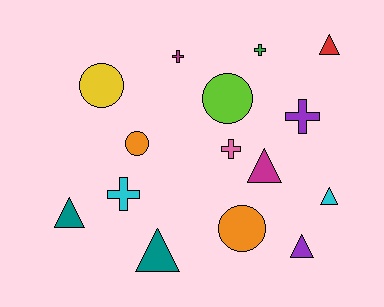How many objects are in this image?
There are 15 objects.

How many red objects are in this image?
There is 1 red object.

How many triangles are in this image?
There are 6 triangles.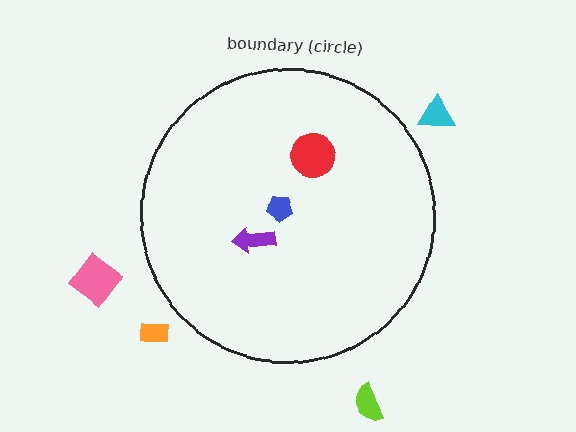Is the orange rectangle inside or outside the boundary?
Outside.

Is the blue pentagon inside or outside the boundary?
Inside.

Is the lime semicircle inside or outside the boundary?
Outside.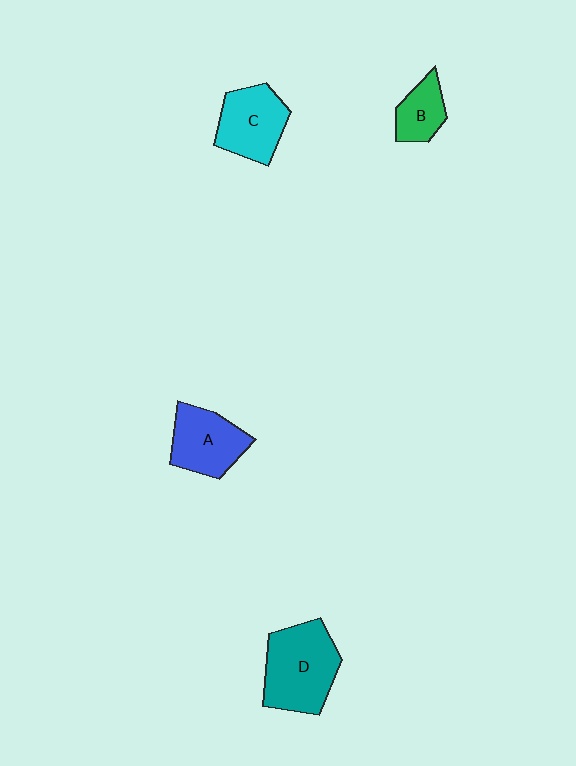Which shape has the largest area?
Shape D (teal).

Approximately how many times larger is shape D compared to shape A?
Approximately 1.4 times.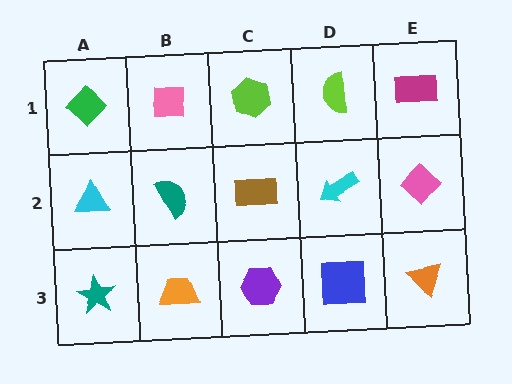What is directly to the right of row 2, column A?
A teal semicircle.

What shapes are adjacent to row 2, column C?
A lime hexagon (row 1, column C), a purple hexagon (row 3, column C), a teal semicircle (row 2, column B), a cyan arrow (row 2, column D).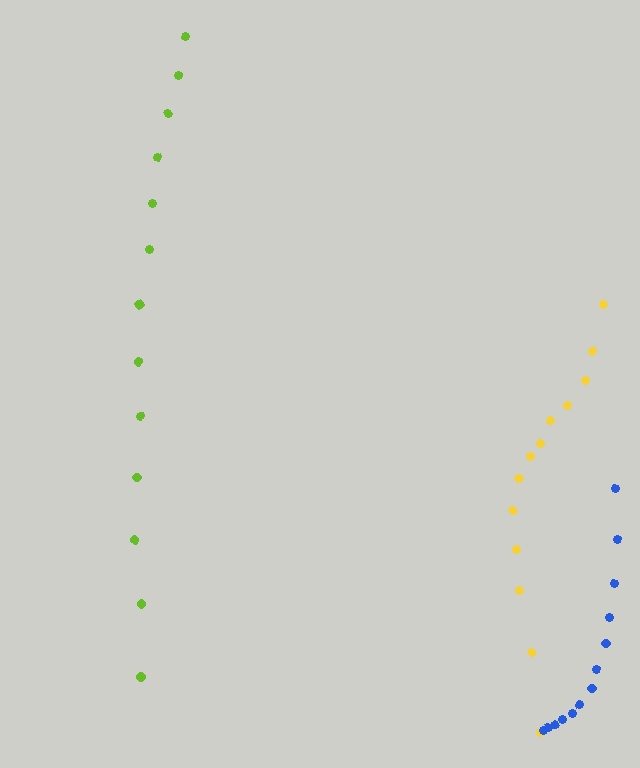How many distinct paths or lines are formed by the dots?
There are 3 distinct paths.